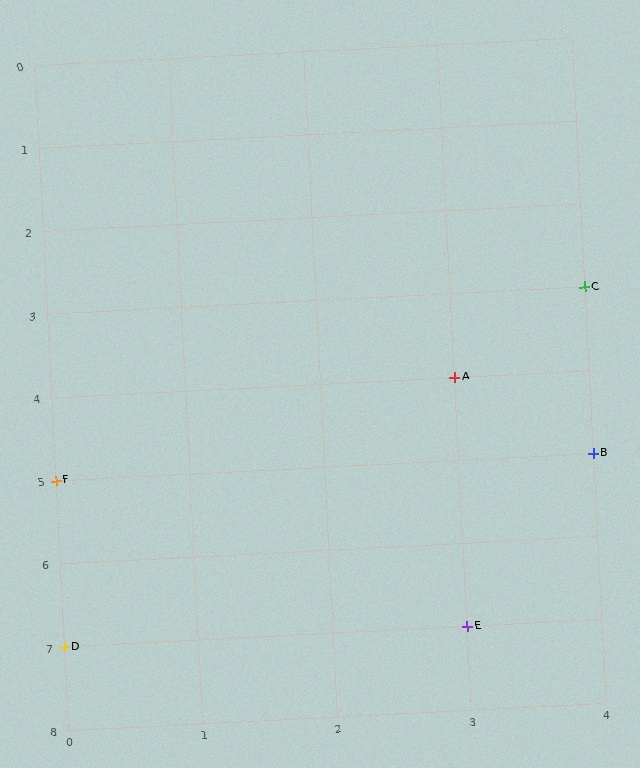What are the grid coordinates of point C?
Point C is at grid coordinates (4, 3).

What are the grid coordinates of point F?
Point F is at grid coordinates (0, 5).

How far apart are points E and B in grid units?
Points E and B are 1 column and 2 rows apart (about 2.2 grid units diagonally).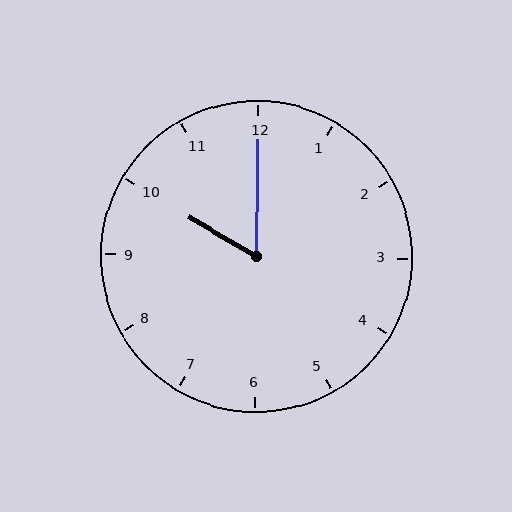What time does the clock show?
10:00.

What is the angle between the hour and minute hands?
Approximately 60 degrees.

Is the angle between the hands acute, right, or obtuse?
It is acute.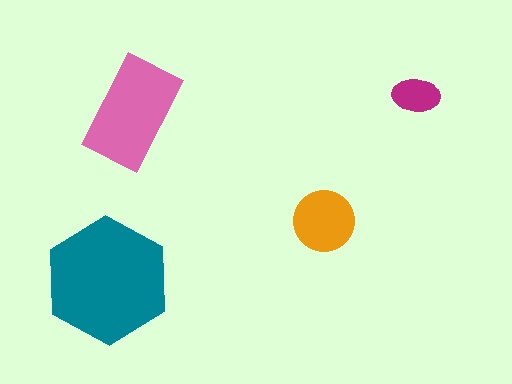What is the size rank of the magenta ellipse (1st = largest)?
4th.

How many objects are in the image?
There are 4 objects in the image.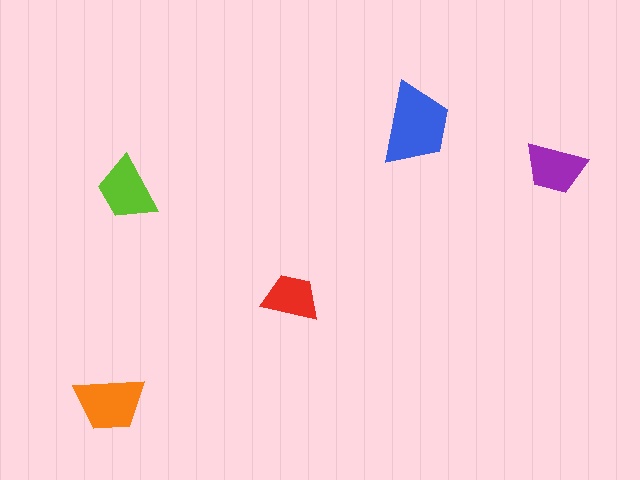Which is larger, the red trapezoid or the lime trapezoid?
The lime one.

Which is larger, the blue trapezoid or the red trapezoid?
The blue one.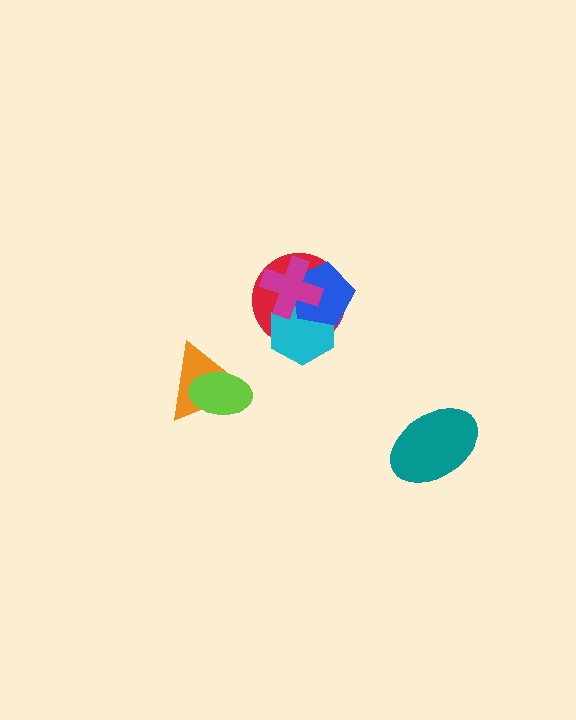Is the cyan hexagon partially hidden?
Yes, it is partially covered by another shape.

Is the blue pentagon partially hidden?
Yes, it is partially covered by another shape.